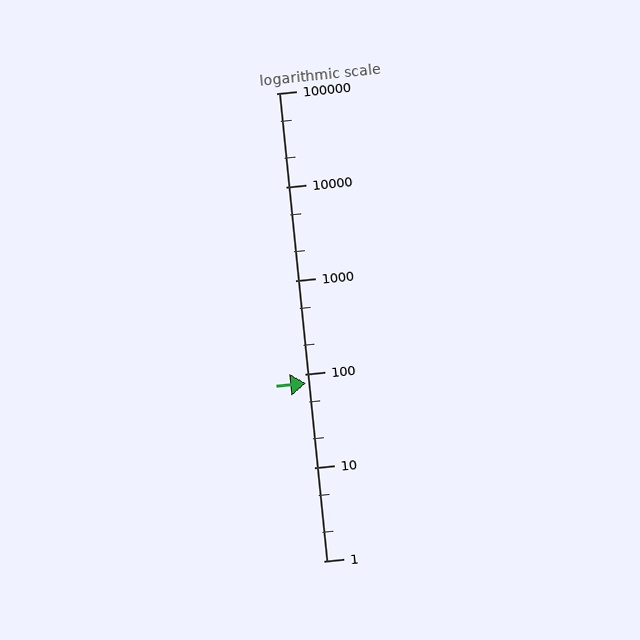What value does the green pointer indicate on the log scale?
The pointer indicates approximately 80.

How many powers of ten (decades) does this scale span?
The scale spans 5 decades, from 1 to 100000.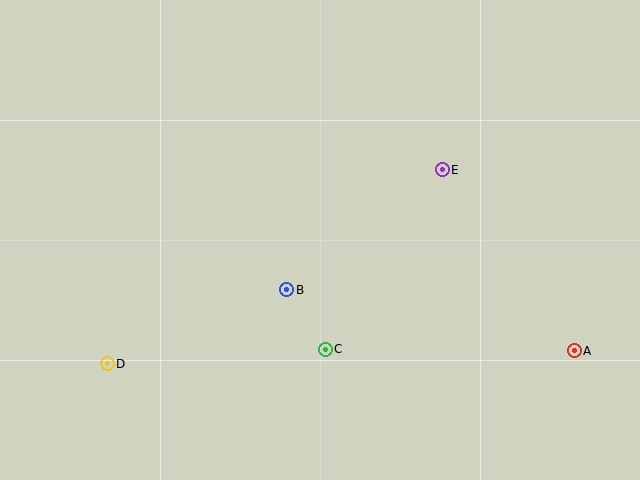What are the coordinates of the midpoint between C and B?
The midpoint between C and B is at (306, 320).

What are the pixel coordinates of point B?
Point B is at (287, 290).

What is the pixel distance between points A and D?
The distance between A and D is 467 pixels.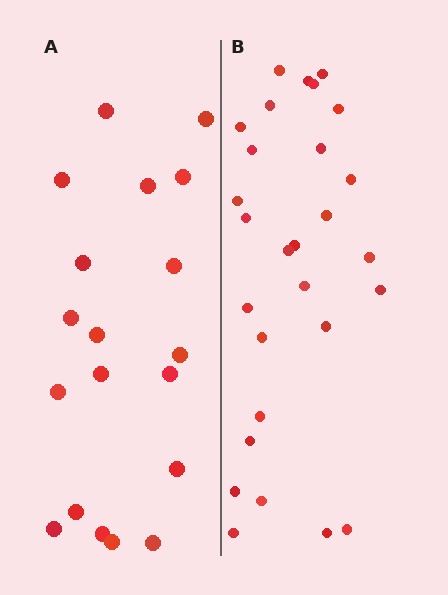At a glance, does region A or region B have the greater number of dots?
Region B (the right region) has more dots.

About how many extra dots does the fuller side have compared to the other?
Region B has roughly 8 or so more dots than region A.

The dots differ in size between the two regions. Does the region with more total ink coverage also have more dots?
No. Region A has more total ink coverage because its dots are larger, but region B actually contains more individual dots. Total area can be misleading — the number of items is what matters here.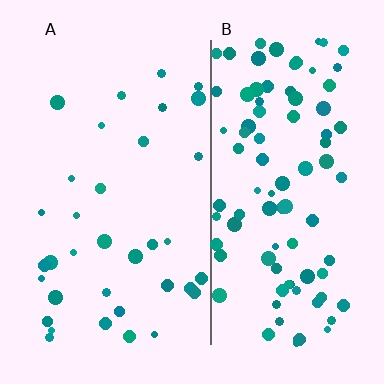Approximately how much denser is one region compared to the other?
Approximately 2.7× — region B over region A.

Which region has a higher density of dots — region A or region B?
B (the right).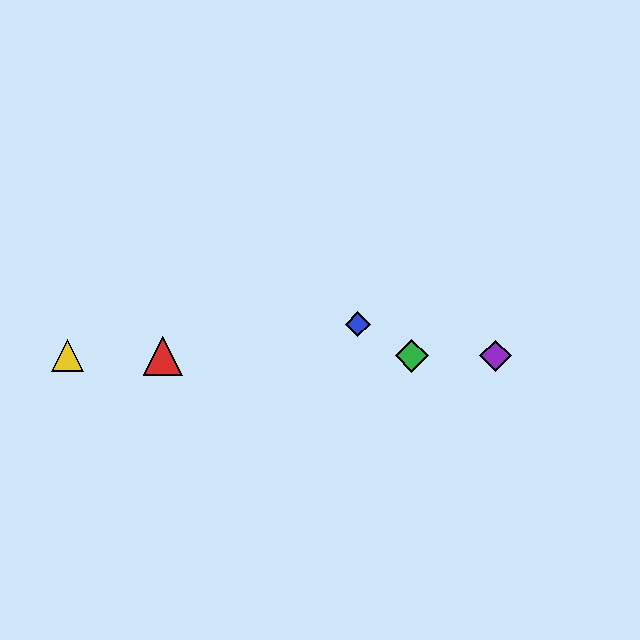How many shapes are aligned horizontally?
4 shapes (the red triangle, the green diamond, the yellow triangle, the purple diamond) are aligned horizontally.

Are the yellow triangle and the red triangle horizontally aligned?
Yes, both are at y≈356.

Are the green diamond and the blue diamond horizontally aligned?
No, the green diamond is at y≈356 and the blue diamond is at y≈324.